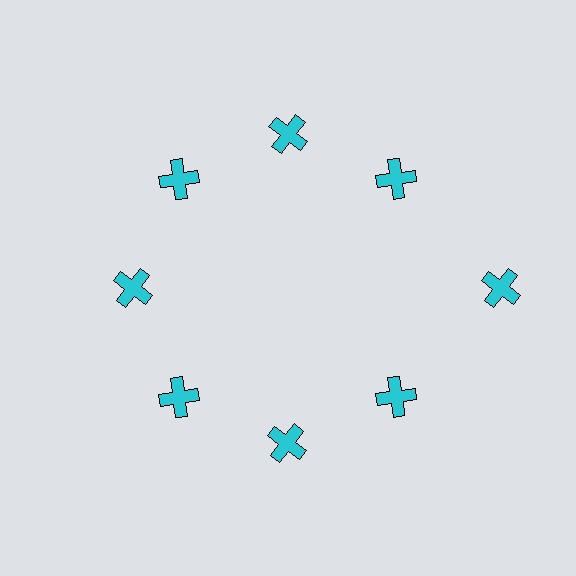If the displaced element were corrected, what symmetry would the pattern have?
It would have 8-fold rotational symmetry — the pattern would map onto itself every 45 degrees.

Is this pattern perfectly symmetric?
No. The 8 cyan crosses are arranged in a ring, but one element near the 3 o'clock position is pushed outward from the center, breaking the 8-fold rotational symmetry.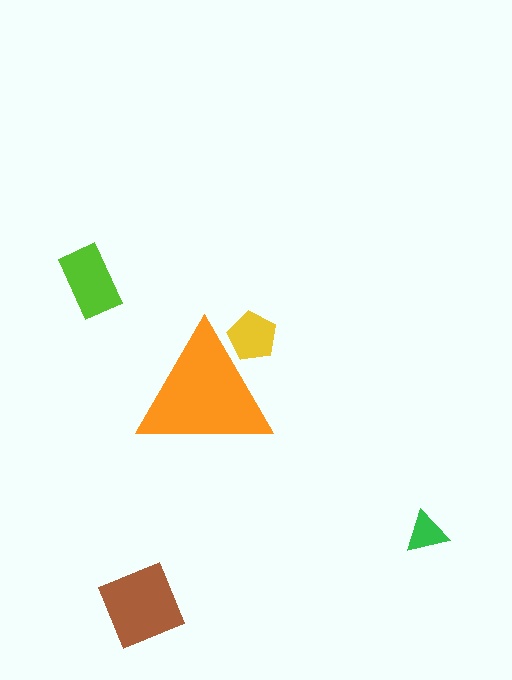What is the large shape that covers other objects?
An orange triangle.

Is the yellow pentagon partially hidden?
Yes, the yellow pentagon is partially hidden behind the orange triangle.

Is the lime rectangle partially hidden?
No, the lime rectangle is fully visible.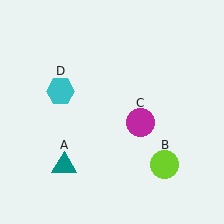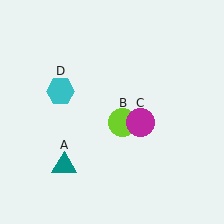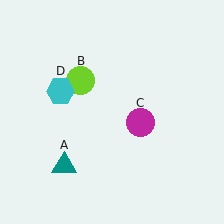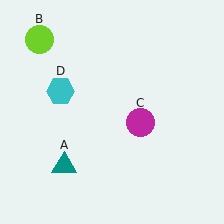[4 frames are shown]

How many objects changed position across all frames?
1 object changed position: lime circle (object B).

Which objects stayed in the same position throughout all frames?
Teal triangle (object A) and magenta circle (object C) and cyan hexagon (object D) remained stationary.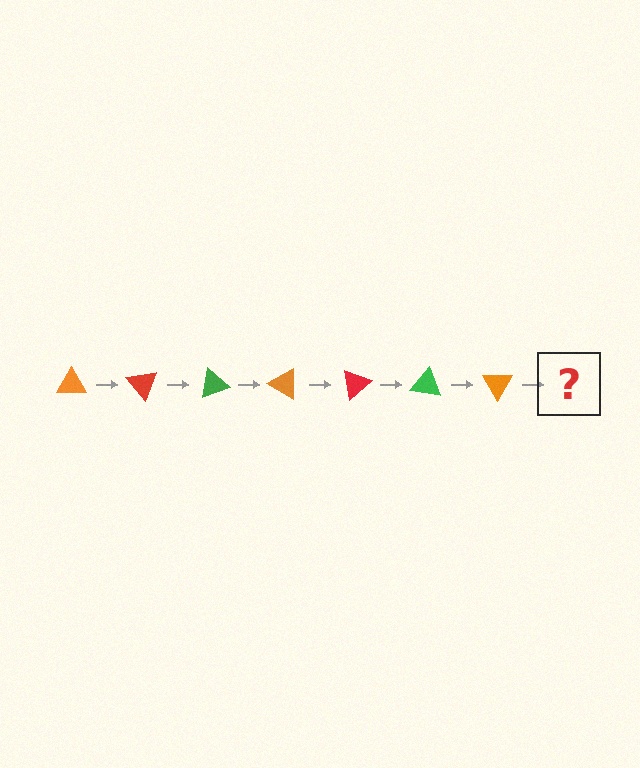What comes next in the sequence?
The next element should be a red triangle, rotated 350 degrees from the start.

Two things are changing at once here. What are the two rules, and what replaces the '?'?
The two rules are that it rotates 50 degrees each step and the color cycles through orange, red, and green. The '?' should be a red triangle, rotated 350 degrees from the start.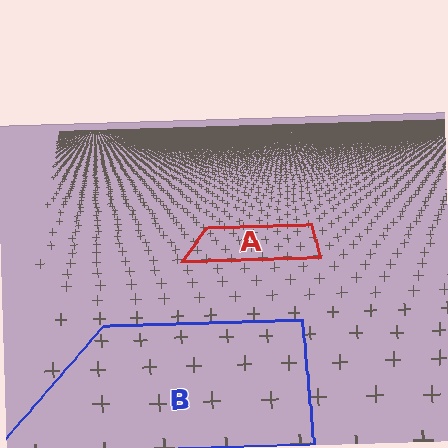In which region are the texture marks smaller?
The texture marks are smaller in region A, because it is farther away.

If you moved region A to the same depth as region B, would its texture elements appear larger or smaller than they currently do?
They would appear larger. At a closer depth, the same texture elements are projected at a bigger on-screen size.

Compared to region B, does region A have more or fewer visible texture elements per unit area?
Region A has more texture elements per unit area — they are packed more densely because it is farther away.